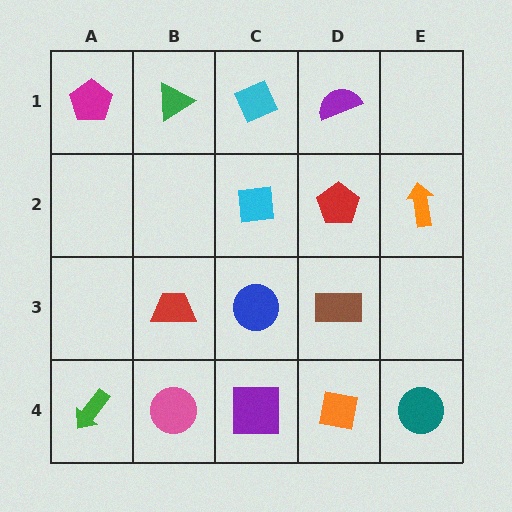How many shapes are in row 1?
4 shapes.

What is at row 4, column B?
A pink circle.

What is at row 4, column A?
A green arrow.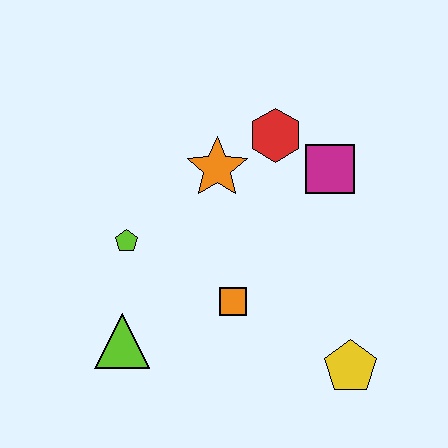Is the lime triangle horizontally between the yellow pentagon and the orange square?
No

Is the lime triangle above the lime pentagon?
No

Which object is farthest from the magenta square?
The lime triangle is farthest from the magenta square.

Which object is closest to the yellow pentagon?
The orange square is closest to the yellow pentagon.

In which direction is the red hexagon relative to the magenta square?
The red hexagon is to the left of the magenta square.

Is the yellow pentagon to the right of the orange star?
Yes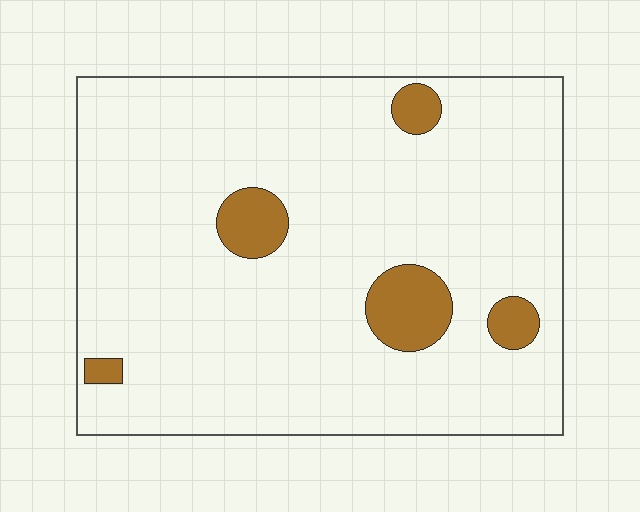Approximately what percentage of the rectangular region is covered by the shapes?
Approximately 10%.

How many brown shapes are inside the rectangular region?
5.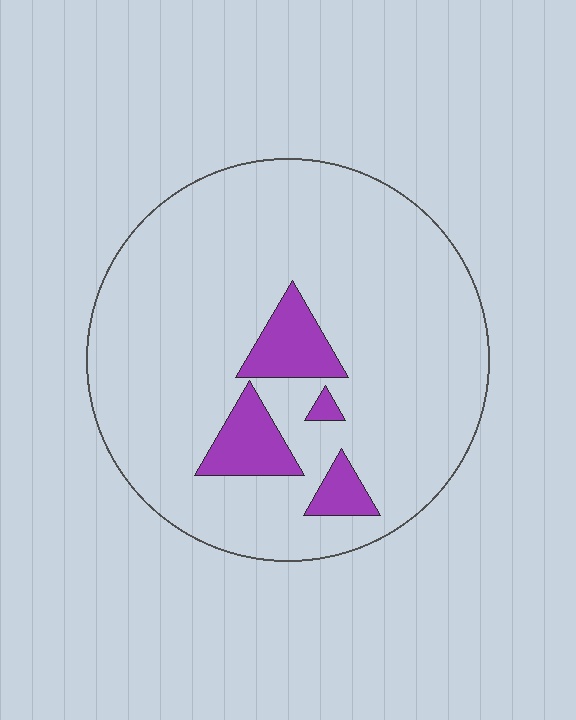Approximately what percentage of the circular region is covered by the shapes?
Approximately 10%.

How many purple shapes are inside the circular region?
4.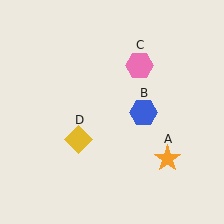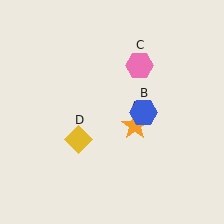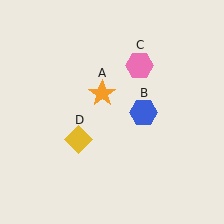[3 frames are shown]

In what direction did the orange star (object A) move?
The orange star (object A) moved up and to the left.